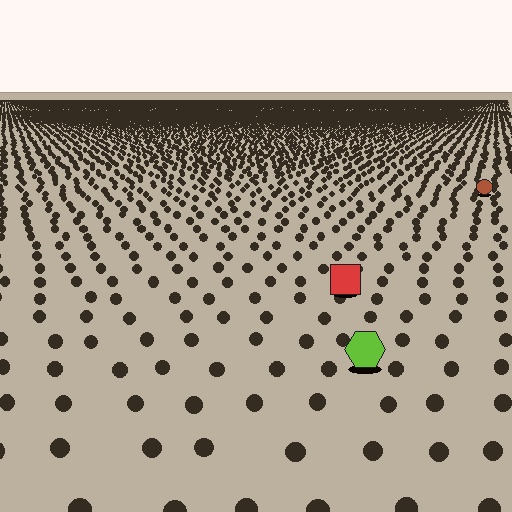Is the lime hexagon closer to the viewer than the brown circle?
Yes. The lime hexagon is closer — you can tell from the texture gradient: the ground texture is coarser near it.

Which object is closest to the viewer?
The lime hexagon is closest. The texture marks near it are larger and more spread out.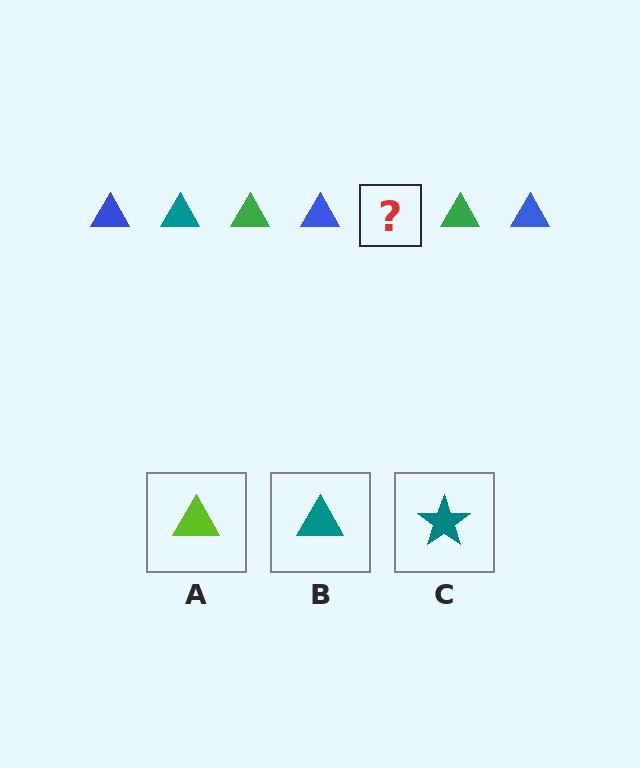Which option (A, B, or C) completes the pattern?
B.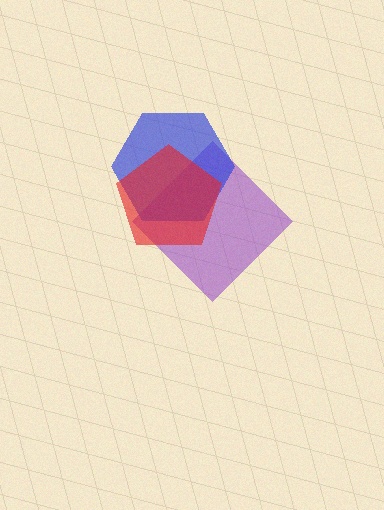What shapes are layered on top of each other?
The layered shapes are: a purple diamond, a blue hexagon, a red pentagon.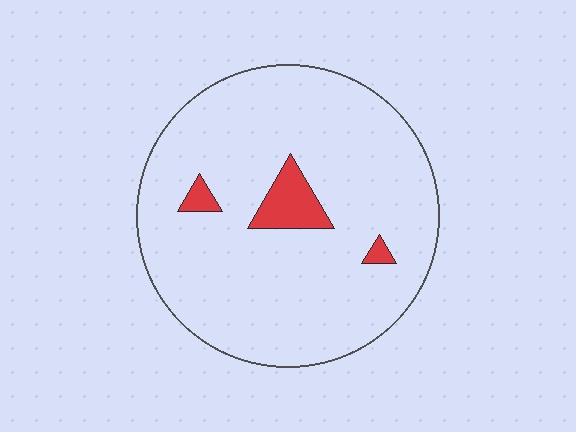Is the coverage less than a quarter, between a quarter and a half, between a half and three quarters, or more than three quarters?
Less than a quarter.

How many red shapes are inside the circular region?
3.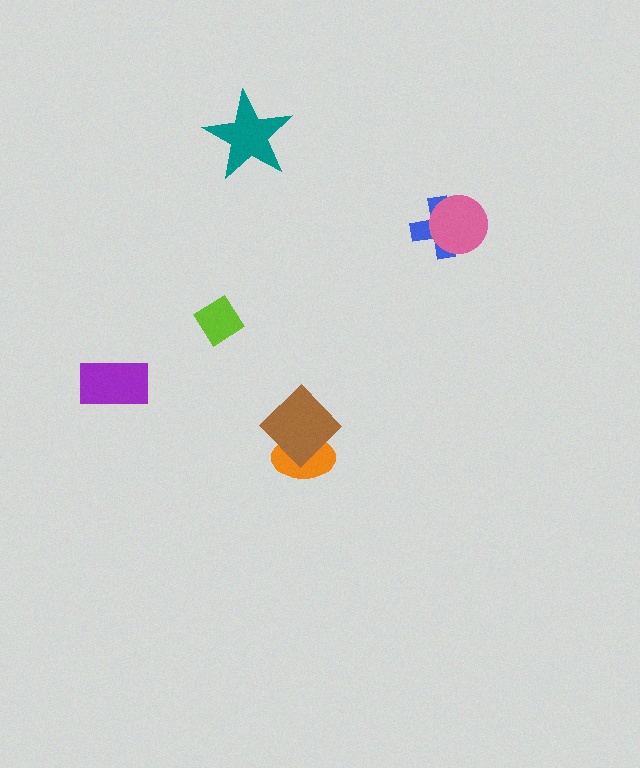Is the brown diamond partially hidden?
No, no other shape covers it.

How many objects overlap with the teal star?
0 objects overlap with the teal star.